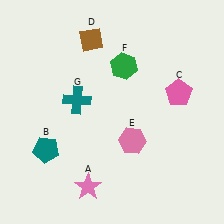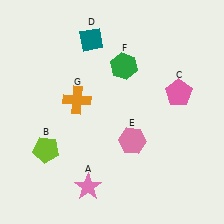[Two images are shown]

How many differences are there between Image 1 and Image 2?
There are 3 differences between the two images.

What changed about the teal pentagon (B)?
In Image 1, B is teal. In Image 2, it changed to lime.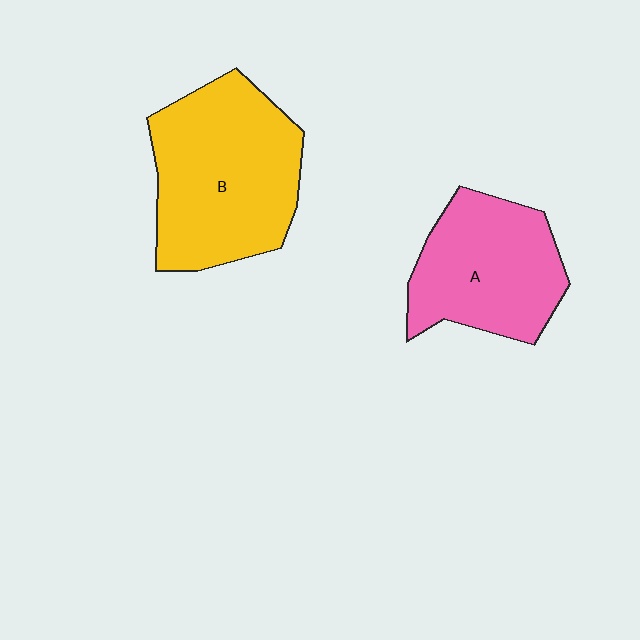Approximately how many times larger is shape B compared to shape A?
Approximately 1.3 times.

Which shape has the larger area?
Shape B (yellow).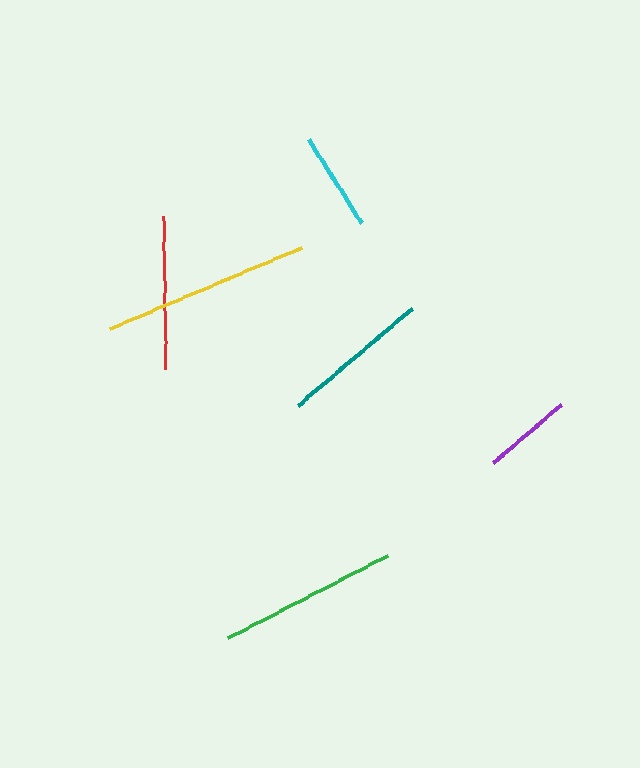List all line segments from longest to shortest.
From longest to shortest: yellow, green, red, teal, cyan, purple.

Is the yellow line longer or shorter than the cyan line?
The yellow line is longer than the cyan line.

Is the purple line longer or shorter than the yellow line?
The yellow line is longer than the purple line.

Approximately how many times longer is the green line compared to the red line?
The green line is approximately 1.2 times the length of the red line.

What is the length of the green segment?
The green segment is approximately 179 pixels long.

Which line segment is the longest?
The yellow line is the longest at approximately 209 pixels.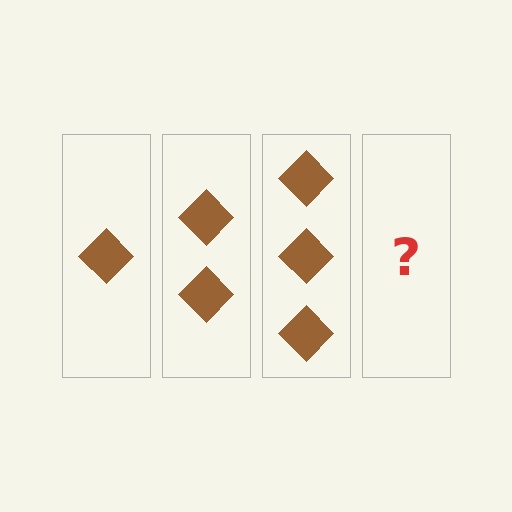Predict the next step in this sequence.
The next step is 4 diamonds.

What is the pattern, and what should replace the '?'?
The pattern is that each step adds one more diamond. The '?' should be 4 diamonds.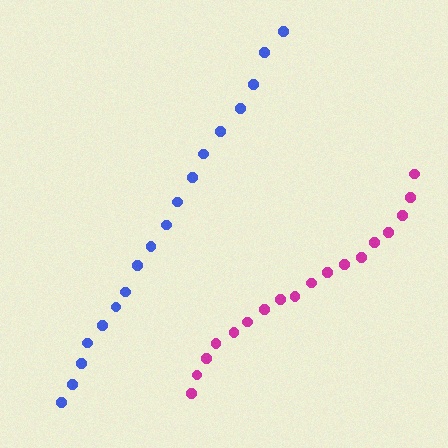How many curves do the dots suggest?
There are 2 distinct paths.